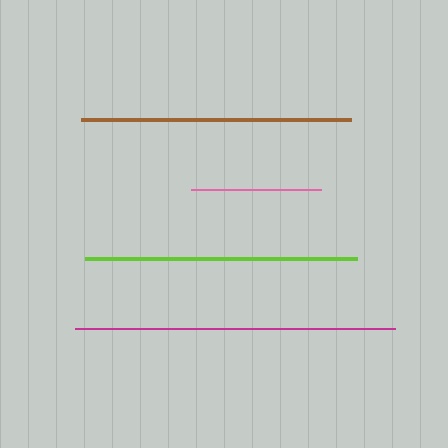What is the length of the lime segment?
The lime segment is approximately 272 pixels long.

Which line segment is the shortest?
The pink line is the shortest at approximately 130 pixels.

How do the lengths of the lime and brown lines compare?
The lime and brown lines are approximately the same length.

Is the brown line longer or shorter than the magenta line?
The magenta line is longer than the brown line.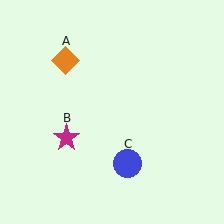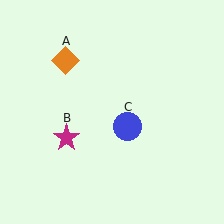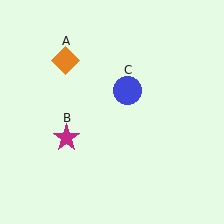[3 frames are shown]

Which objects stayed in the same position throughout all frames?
Orange diamond (object A) and magenta star (object B) remained stationary.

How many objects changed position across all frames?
1 object changed position: blue circle (object C).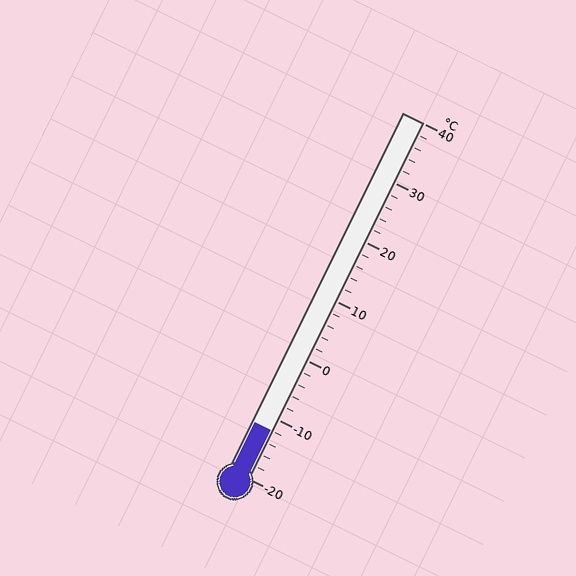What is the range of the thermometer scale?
The thermometer scale ranges from -20°C to 40°C.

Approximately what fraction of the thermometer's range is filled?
The thermometer is filled to approximately 15% of its range.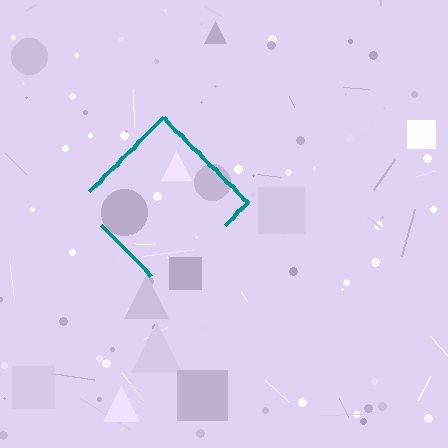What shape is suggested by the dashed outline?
The dashed outline suggests a diamond.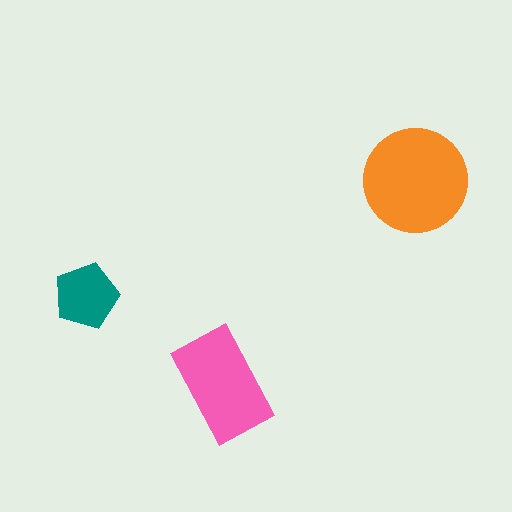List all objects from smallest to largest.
The teal pentagon, the pink rectangle, the orange circle.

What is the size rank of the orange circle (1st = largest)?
1st.